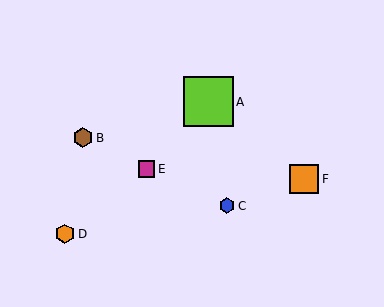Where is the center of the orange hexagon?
The center of the orange hexagon is at (65, 234).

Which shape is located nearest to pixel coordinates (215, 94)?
The lime square (labeled A) at (208, 102) is nearest to that location.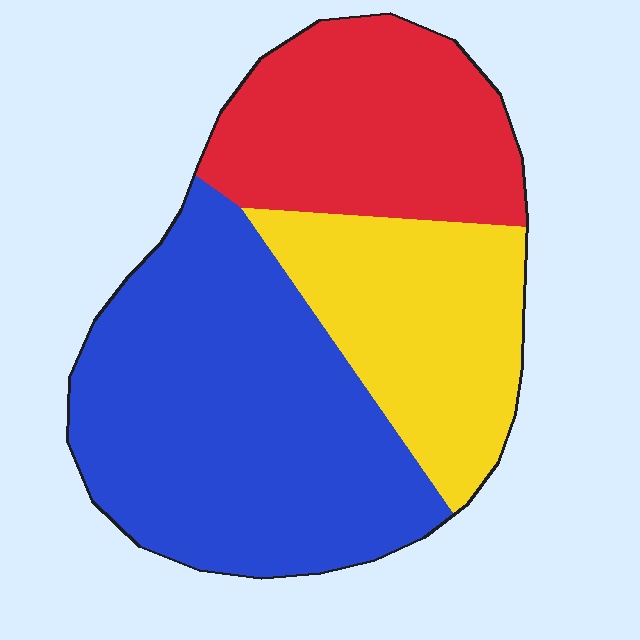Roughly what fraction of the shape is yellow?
Yellow covers around 25% of the shape.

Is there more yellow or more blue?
Blue.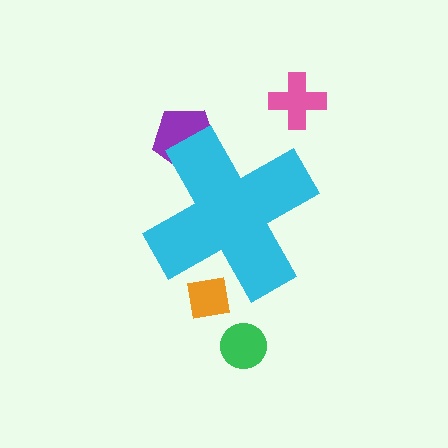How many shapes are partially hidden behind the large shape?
2 shapes are partially hidden.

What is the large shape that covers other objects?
A cyan cross.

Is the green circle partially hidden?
No, the green circle is fully visible.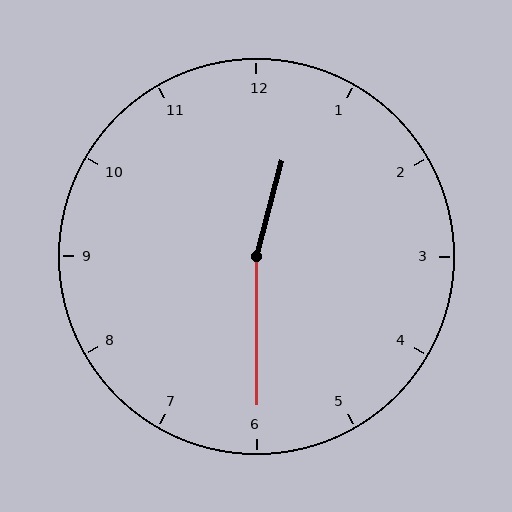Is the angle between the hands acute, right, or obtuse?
It is obtuse.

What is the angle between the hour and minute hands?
Approximately 165 degrees.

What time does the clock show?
12:30.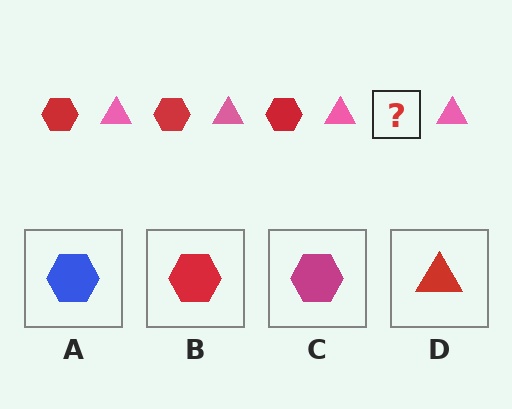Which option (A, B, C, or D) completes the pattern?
B.